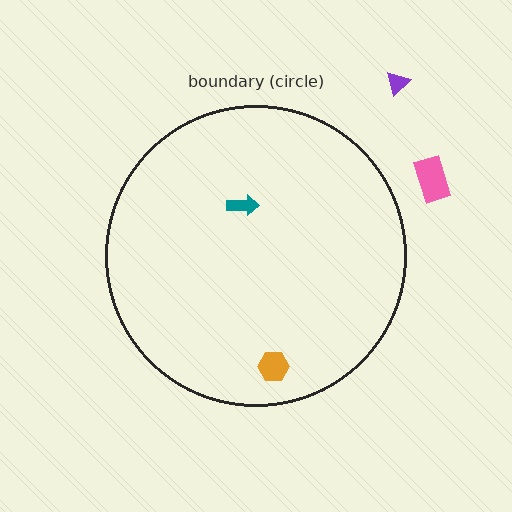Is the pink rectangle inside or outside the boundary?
Outside.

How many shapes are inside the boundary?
2 inside, 2 outside.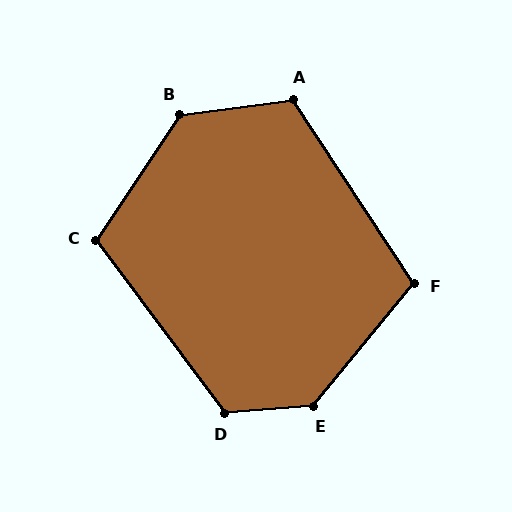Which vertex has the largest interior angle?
E, at approximately 134 degrees.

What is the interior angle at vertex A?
Approximately 116 degrees (obtuse).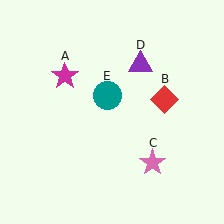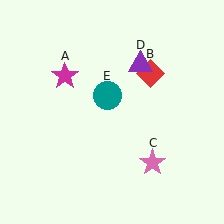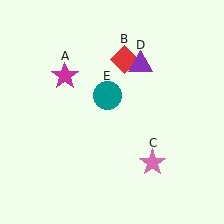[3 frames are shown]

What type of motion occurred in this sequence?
The red diamond (object B) rotated counterclockwise around the center of the scene.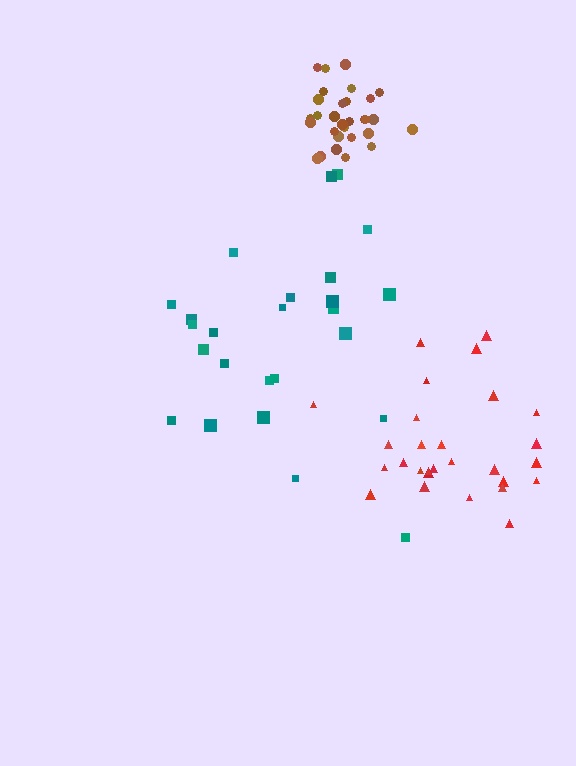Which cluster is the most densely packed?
Brown.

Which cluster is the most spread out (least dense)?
Teal.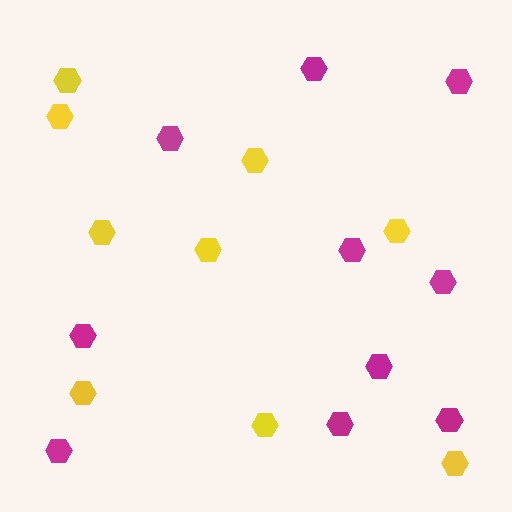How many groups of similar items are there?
There are 2 groups: one group of magenta hexagons (10) and one group of yellow hexagons (9).